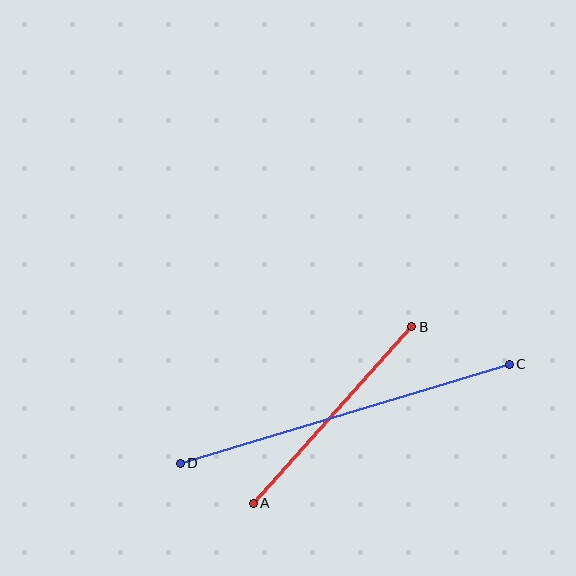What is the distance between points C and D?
The distance is approximately 344 pixels.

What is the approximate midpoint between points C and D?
The midpoint is at approximately (345, 414) pixels.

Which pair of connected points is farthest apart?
Points C and D are farthest apart.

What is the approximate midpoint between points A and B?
The midpoint is at approximately (332, 415) pixels.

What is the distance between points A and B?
The distance is approximately 237 pixels.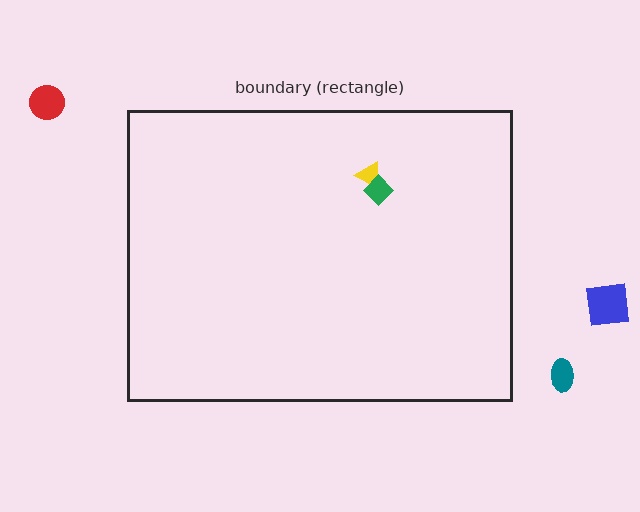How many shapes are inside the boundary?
2 inside, 3 outside.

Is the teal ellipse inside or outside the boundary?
Outside.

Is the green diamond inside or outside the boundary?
Inside.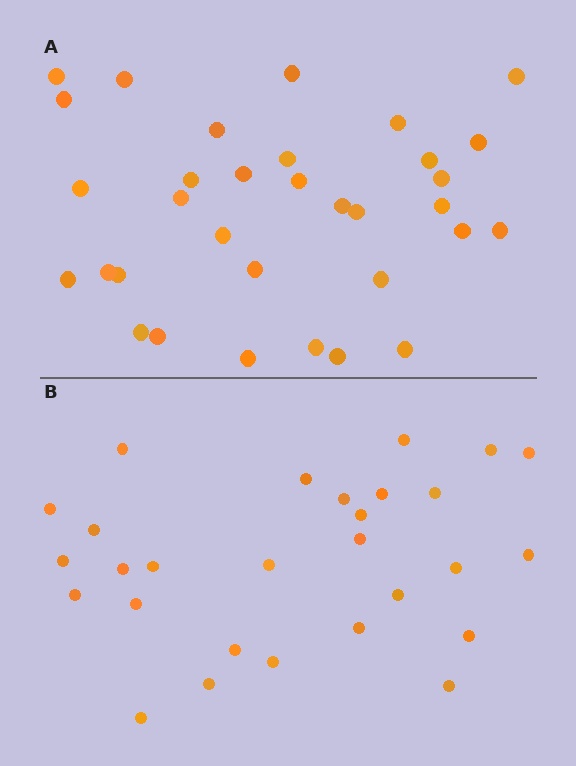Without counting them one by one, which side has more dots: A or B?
Region A (the top region) has more dots.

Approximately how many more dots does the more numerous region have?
Region A has about 5 more dots than region B.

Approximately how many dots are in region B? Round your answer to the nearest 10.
About 30 dots. (The exact count is 28, which rounds to 30.)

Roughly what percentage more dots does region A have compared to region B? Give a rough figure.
About 20% more.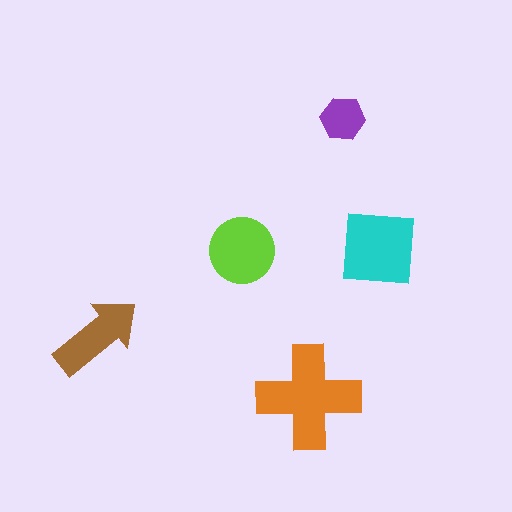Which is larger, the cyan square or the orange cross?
The orange cross.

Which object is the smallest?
The purple hexagon.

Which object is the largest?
The orange cross.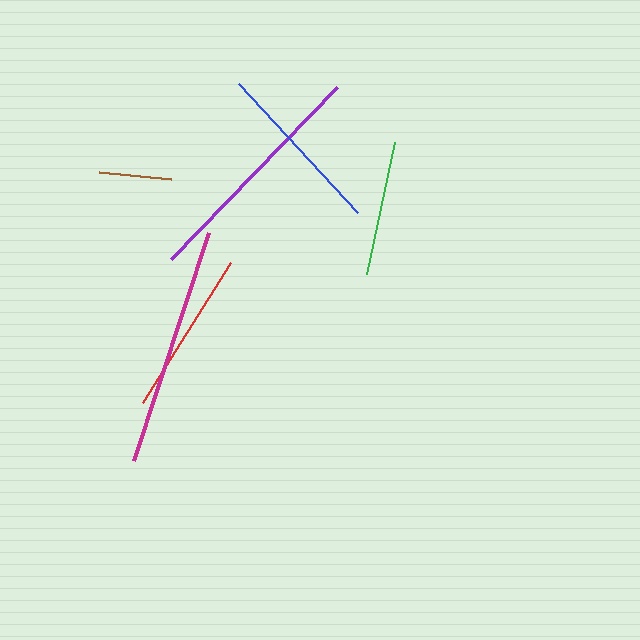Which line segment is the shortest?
The brown line is the shortest at approximately 72 pixels.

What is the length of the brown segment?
The brown segment is approximately 72 pixels long.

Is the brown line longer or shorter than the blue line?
The blue line is longer than the brown line.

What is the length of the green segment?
The green segment is approximately 135 pixels long.